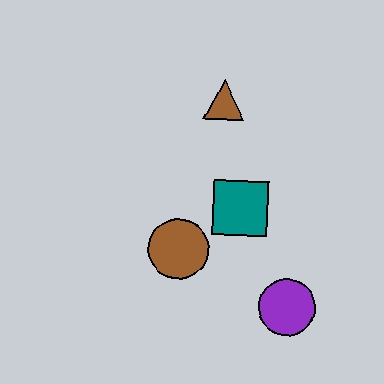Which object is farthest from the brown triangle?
The purple circle is farthest from the brown triangle.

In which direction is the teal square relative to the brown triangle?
The teal square is below the brown triangle.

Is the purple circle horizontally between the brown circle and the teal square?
No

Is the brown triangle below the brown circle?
No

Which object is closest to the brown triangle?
The teal square is closest to the brown triangle.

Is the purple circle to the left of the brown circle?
No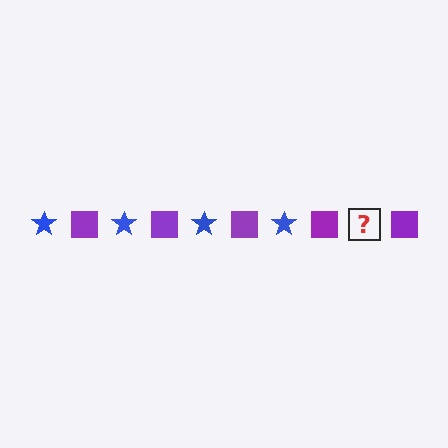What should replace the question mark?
The question mark should be replaced with a blue star.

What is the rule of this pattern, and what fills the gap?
The rule is that the pattern alternates between blue star and purple square. The gap should be filled with a blue star.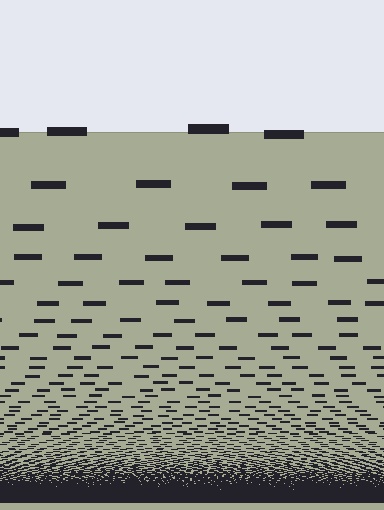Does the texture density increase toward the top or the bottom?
Density increases toward the bottom.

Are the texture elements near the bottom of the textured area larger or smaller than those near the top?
Smaller. The gradient is inverted — elements near the bottom are smaller and denser.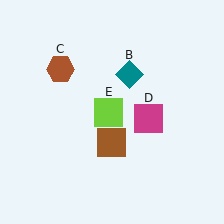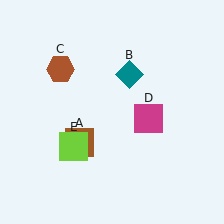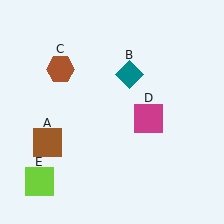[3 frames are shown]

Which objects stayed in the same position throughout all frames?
Teal diamond (object B) and brown hexagon (object C) and magenta square (object D) remained stationary.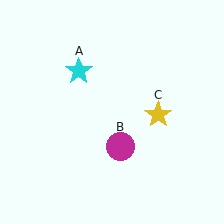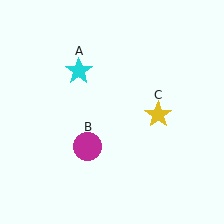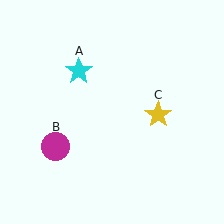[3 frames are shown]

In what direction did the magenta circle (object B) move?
The magenta circle (object B) moved left.